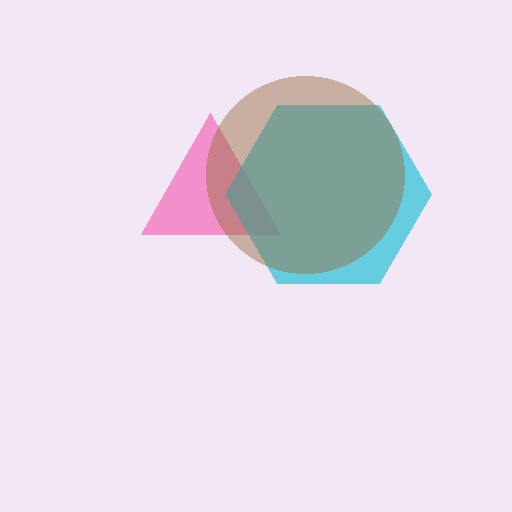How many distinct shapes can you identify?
There are 3 distinct shapes: a pink triangle, a cyan hexagon, a brown circle.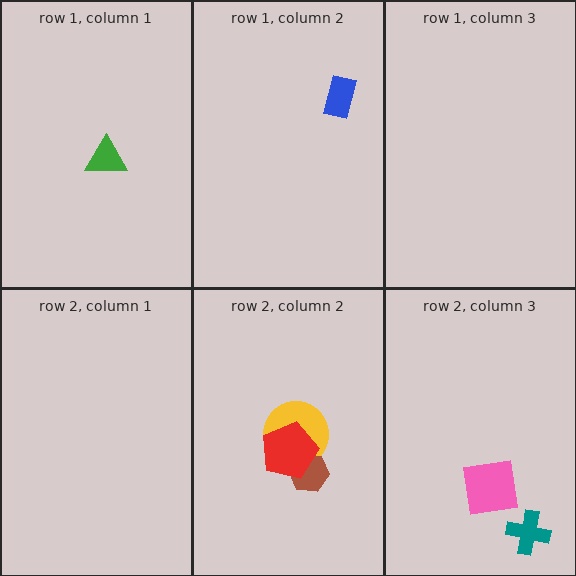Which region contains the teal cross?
The row 2, column 3 region.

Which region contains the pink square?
The row 2, column 3 region.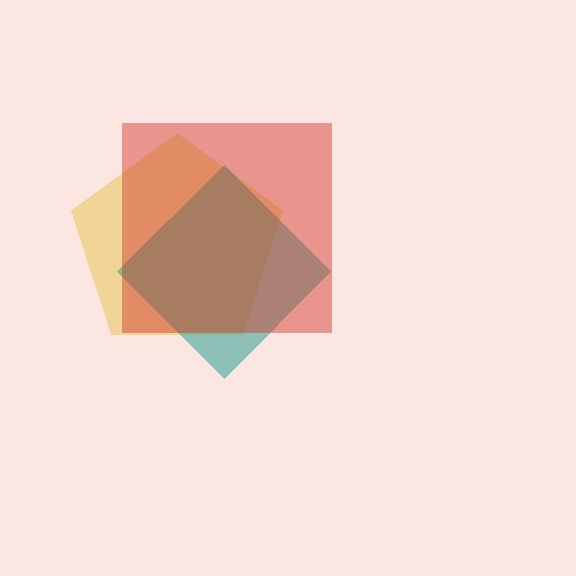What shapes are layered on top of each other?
The layered shapes are: a yellow pentagon, a teal diamond, a red square.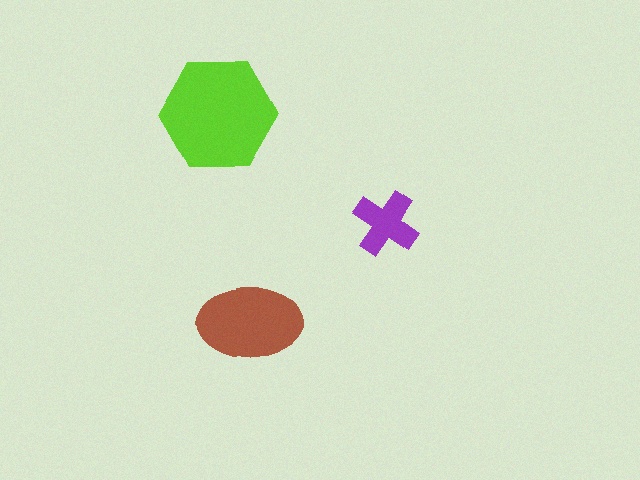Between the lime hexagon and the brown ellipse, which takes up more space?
The lime hexagon.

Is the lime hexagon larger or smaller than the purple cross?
Larger.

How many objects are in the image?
There are 3 objects in the image.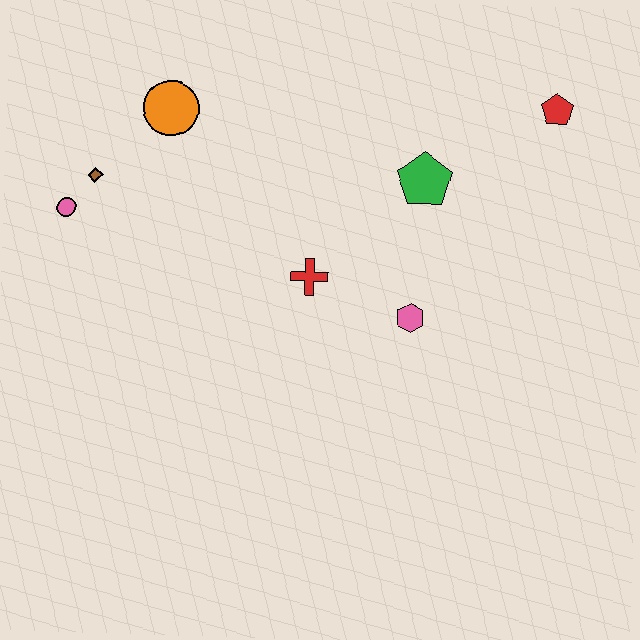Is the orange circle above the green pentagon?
Yes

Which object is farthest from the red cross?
The red pentagon is farthest from the red cross.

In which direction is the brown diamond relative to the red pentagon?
The brown diamond is to the left of the red pentagon.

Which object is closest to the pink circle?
The brown diamond is closest to the pink circle.